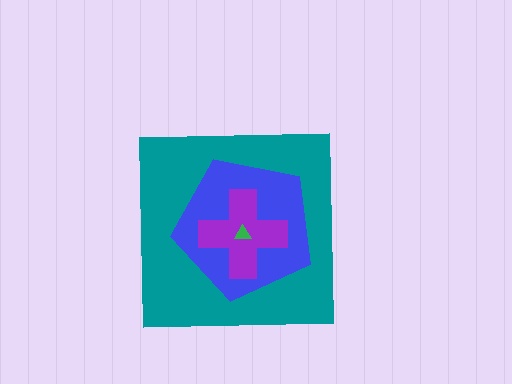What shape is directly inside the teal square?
The blue pentagon.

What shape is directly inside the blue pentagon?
The purple cross.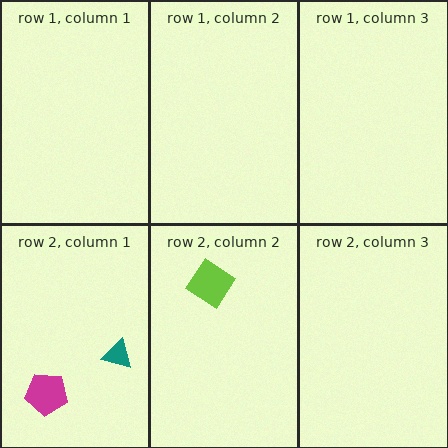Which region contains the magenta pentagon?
The row 2, column 1 region.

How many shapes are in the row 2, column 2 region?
1.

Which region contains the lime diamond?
The row 2, column 2 region.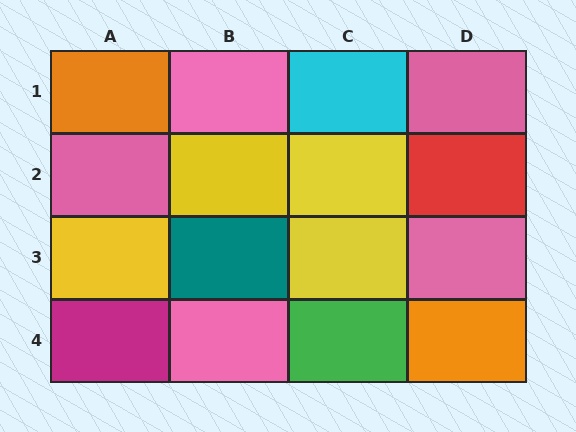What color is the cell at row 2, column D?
Red.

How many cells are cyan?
1 cell is cyan.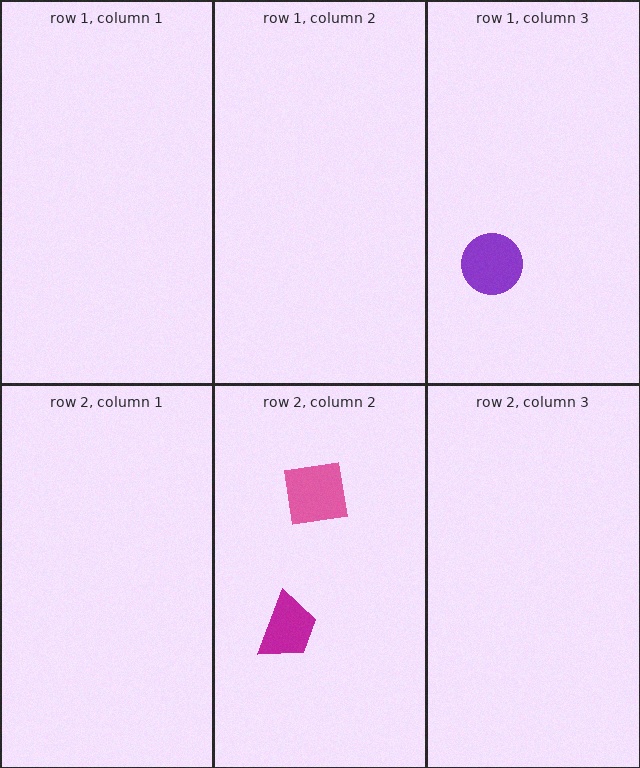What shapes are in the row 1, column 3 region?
The purple circle.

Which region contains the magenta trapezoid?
The row 2, column 2 region.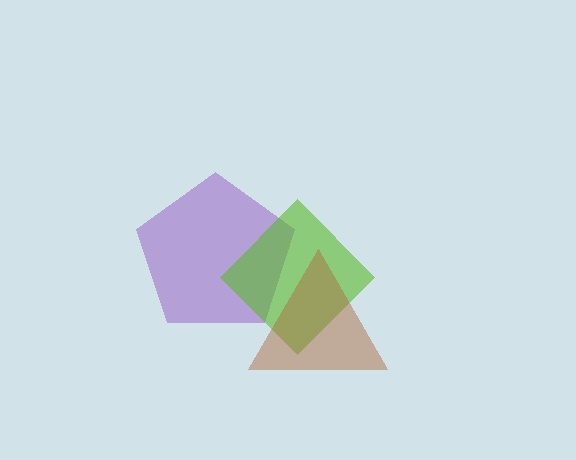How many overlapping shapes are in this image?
There are 3 overlapping shapes in the image.